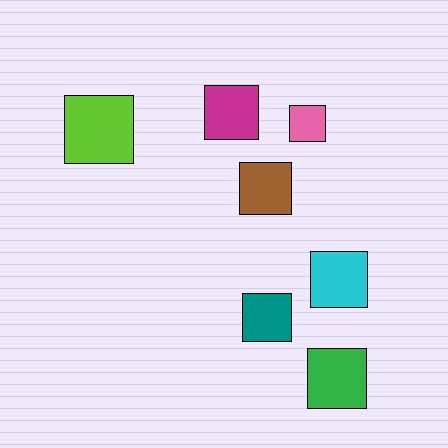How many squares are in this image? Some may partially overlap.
There are 7 squares.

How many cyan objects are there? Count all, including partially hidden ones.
There is 1 cyan object.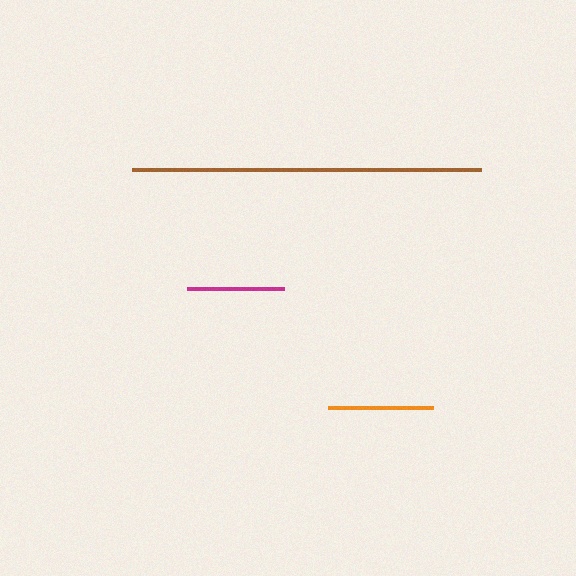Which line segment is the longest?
The brown line is the longest at approximately 349 pixels.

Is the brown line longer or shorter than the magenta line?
The brown line is longer than the magenta line.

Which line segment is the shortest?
The magenta line is the shortest at approximately 97 pixels.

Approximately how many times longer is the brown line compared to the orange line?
The brown line is approximately 3.3 times the length of the orange line.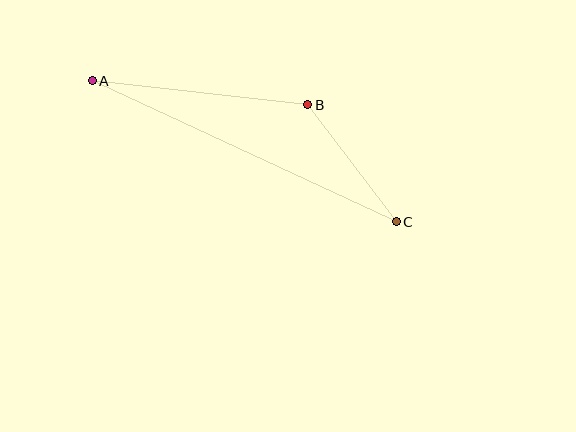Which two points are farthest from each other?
Points A and C are farthest from each other.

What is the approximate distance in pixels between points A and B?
The distance between A and B is approximately 217 pixels.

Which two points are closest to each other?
Points B and C are closest to each other.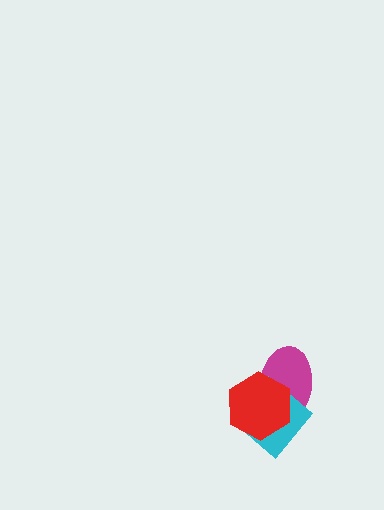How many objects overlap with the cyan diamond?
2 objects overlap with the cyan diamond.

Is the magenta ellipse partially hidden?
Yes, it is partially covered by another shape.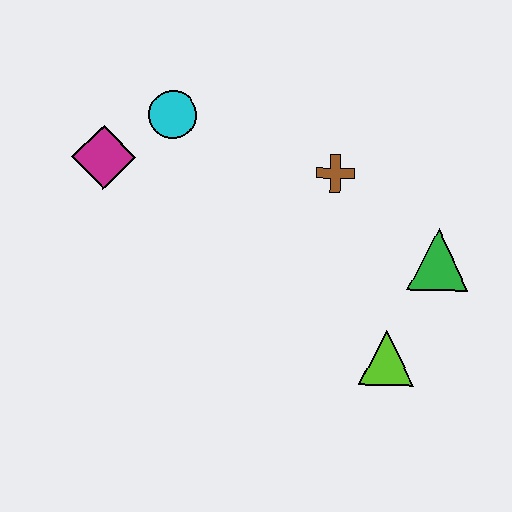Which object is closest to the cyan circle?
The magenta diamond is closest to the cyan circle.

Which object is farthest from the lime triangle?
The magenta diamond is farthest from the lime triangle.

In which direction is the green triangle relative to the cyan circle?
The green triangle is to the right of the cyan circle.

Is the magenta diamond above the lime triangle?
Yes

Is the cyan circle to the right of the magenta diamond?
Yes